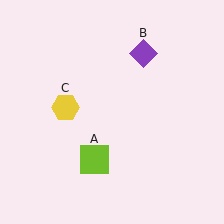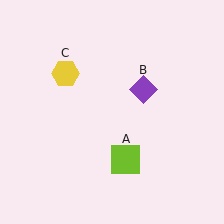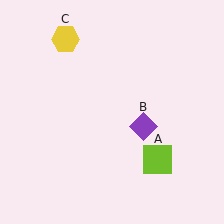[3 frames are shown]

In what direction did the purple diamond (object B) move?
The purple diamond (object B) moved down.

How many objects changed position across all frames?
3 objects changed position: lime square (object A), purple diamond (object B), yellow hexagon (object C).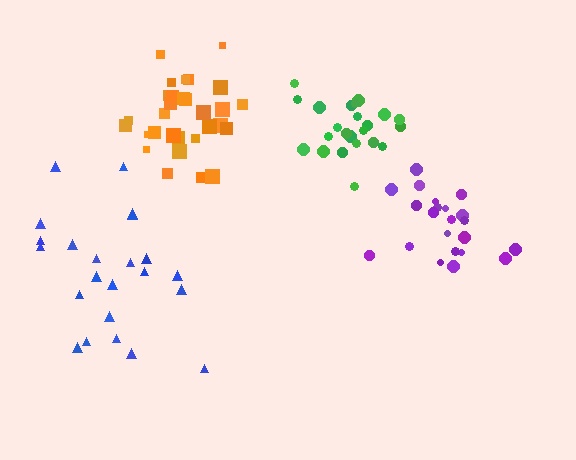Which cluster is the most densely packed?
Green.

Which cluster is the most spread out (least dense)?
Blue.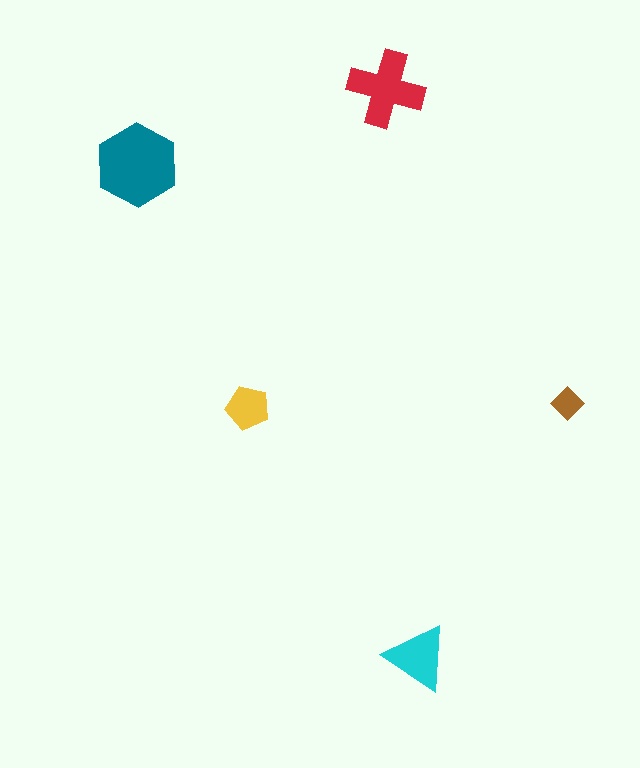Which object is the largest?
The teal hexagon.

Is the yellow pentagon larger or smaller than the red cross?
Smaller.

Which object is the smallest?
The brown diamond.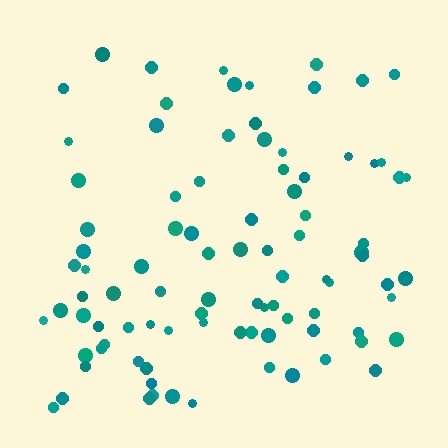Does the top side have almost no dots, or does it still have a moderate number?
Still a moderate number, just noticeably fewer than the bottom.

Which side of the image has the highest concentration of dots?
The bottom.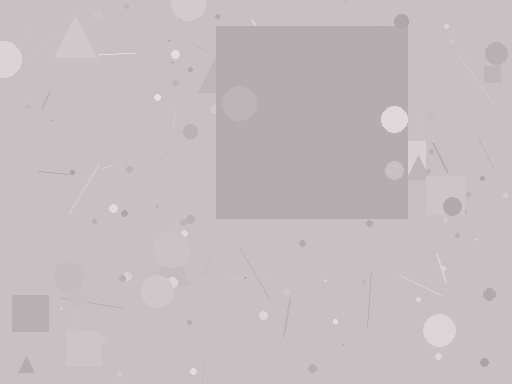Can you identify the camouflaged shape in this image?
The camouflaged shape is a square.